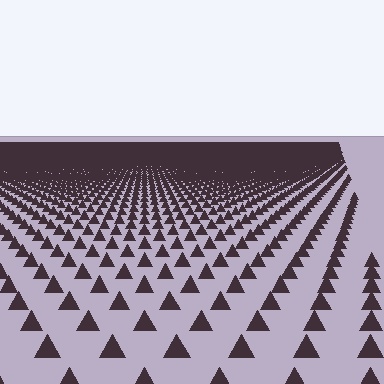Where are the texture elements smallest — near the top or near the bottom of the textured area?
Near the top.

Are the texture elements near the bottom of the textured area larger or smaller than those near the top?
Larger. Near the bottom, elements are closer to the viewer and appear at a bigger on-screen size.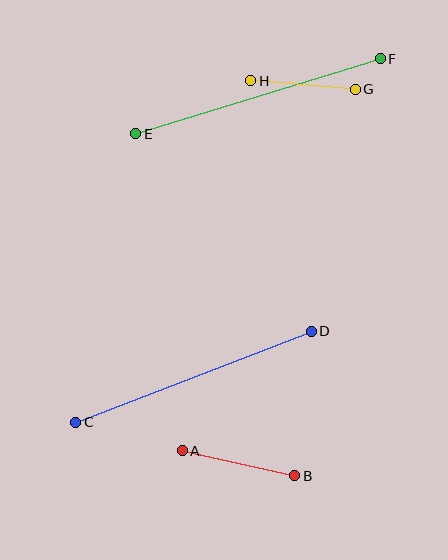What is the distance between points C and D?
The distance is approximately 253 pixels.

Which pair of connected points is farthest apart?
Points E and F are farthest apart.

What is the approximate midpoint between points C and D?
The midpoint is at approximately (193, 377) pixels.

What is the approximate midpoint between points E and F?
The midpoint is at approximately (258, 96) pixels.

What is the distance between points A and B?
The distance is approximately 116 pixels.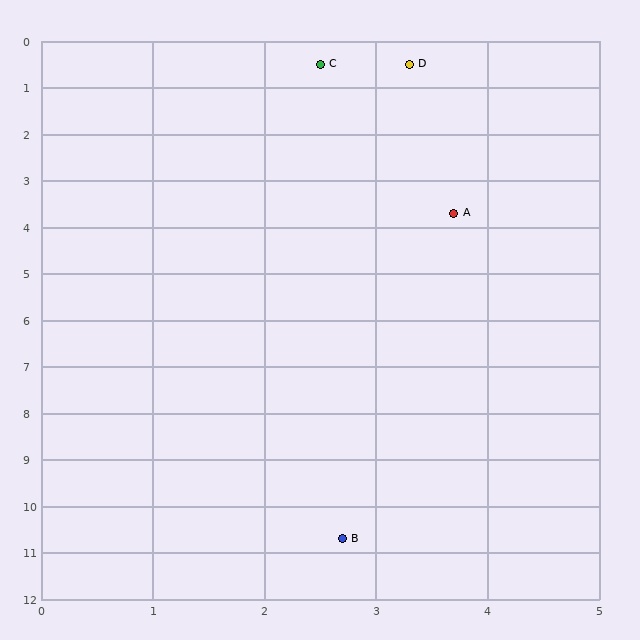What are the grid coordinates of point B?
Point B is at approximately (2.7, 10.7).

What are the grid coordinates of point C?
Point C is at approximately (2.5, 0.5).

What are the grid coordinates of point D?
Point D is at approximately (3.3, 0.5).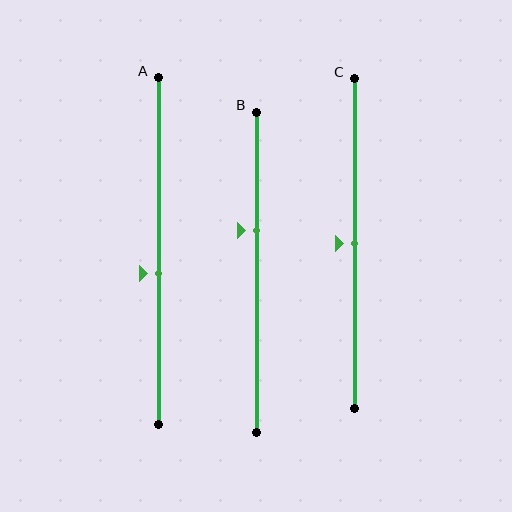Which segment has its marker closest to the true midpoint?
Segment C has its marker closest to the true midpoint.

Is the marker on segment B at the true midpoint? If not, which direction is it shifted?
No, the marker on segment B is shifted upward by about 13% of the segment length.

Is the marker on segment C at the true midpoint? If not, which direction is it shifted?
Yes, the marker on segment C is at the true midpoint.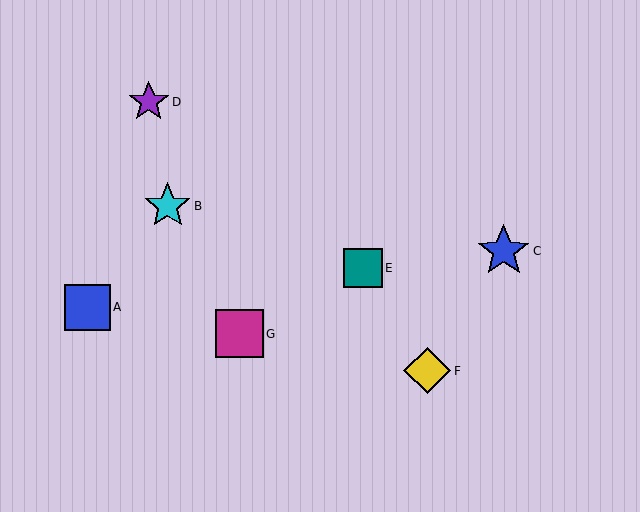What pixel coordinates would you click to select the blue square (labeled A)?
Click at (87, 307) to select the blue square A.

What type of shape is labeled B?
Shape B is a cyan star.